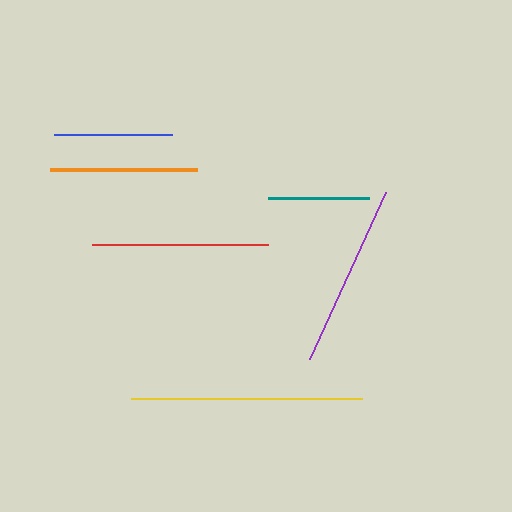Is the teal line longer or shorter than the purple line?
The purple line is longer than the teal line.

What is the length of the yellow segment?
The yellow segment is approximately 231 pixels long.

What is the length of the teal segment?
The teal segment is approximately 101 pixels long.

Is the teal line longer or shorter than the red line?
The red line is longer than the teal line.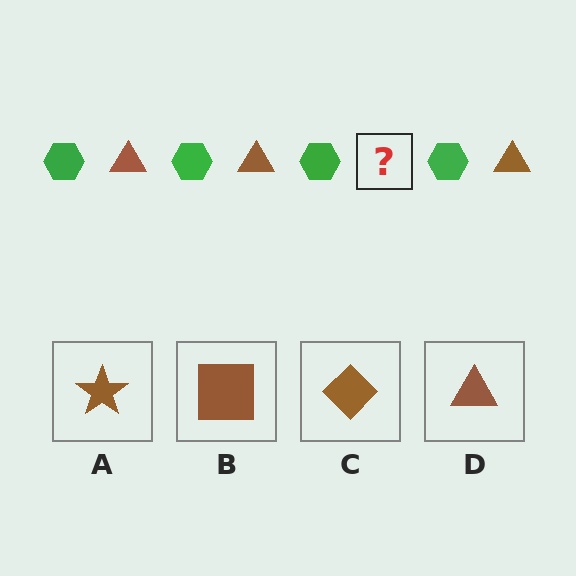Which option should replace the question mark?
Option D.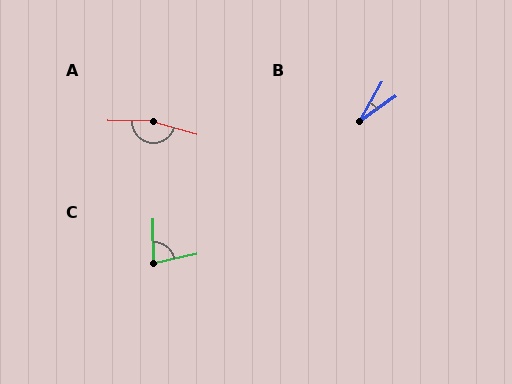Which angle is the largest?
A, at approximately 165 degrees.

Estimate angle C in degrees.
Approximately 77 degrees.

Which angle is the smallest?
B, at approximately 25 degrees.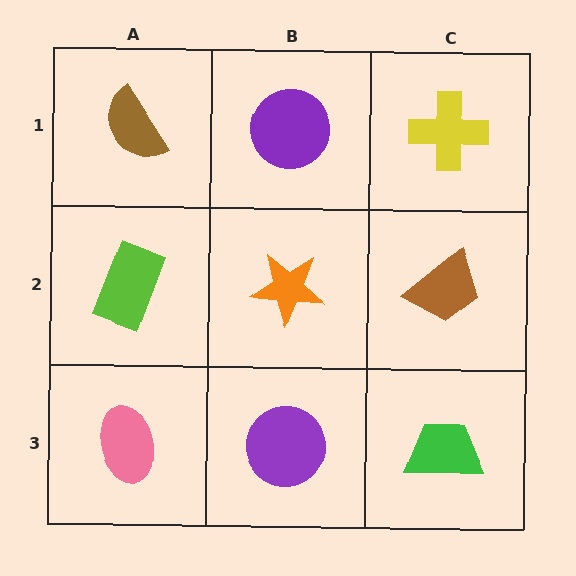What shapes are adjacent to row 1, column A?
A lime rectangle (row 2, column A), a purple circle (row 1, column B).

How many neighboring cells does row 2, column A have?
3.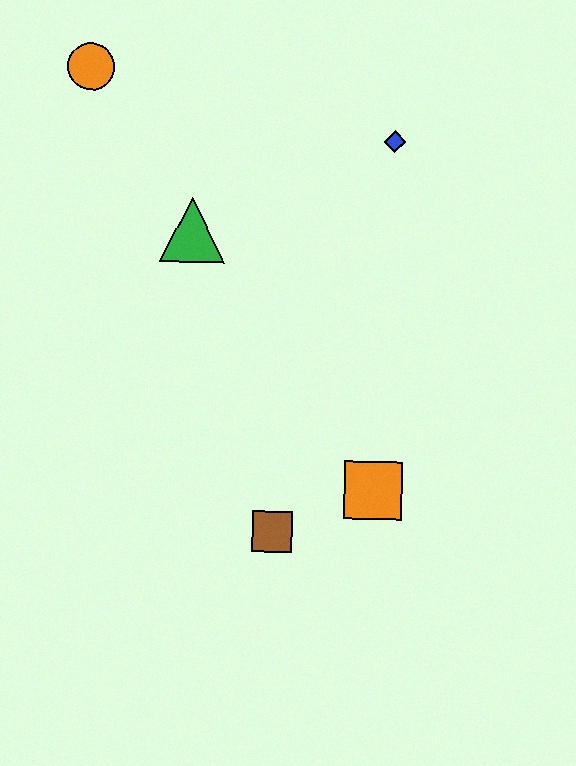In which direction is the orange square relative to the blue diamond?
The orange square is below the blue diamond.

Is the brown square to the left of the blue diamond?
Yes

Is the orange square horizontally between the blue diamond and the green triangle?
Yes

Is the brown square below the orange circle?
Yes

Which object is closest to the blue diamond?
The green triangle is closest to the blue diamond.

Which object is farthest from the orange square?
The orange circle is farthest from the orange square.